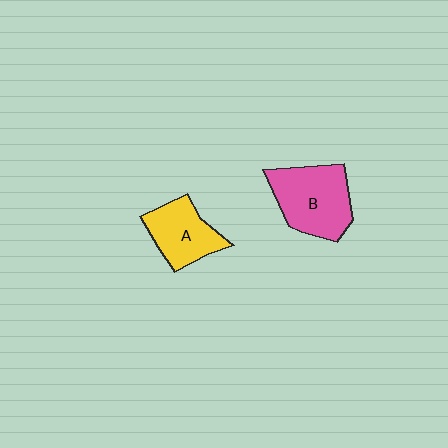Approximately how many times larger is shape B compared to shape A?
Approximately 1.4 times.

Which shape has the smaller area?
Shape A (yellow).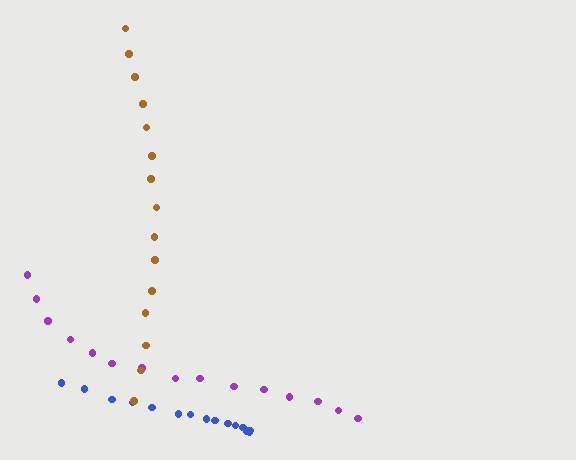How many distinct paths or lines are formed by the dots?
There are 3 distinct paths.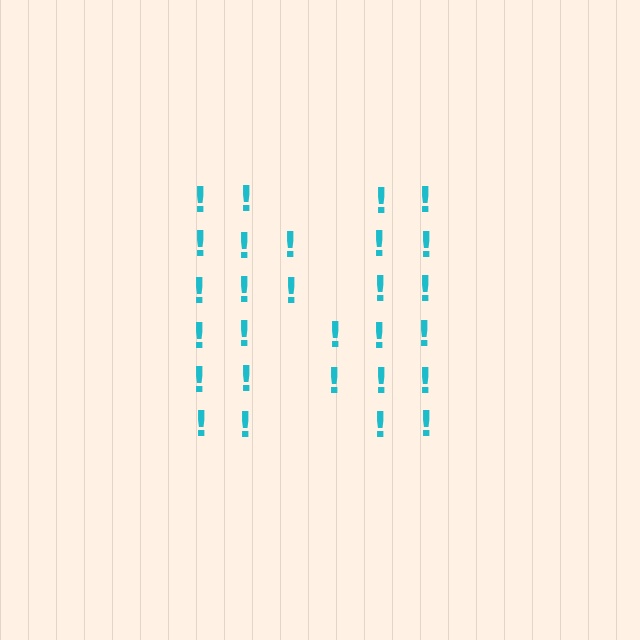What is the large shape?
The large shape is the letter N.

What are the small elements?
The small elements are exclamation marks.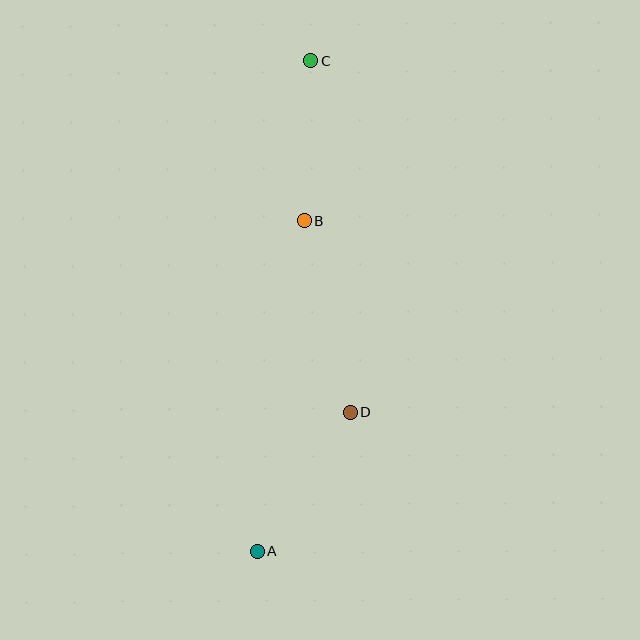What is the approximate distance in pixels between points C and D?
The distance between C and D is approximately 353 pixels.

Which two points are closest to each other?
Points B and C are closest to each other.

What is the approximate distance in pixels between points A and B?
The distance between A and B is approximately 334 pixels.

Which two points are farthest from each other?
Points A and C are farthest from each other.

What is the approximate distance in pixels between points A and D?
The distance between A and D is approximately 168 pixels.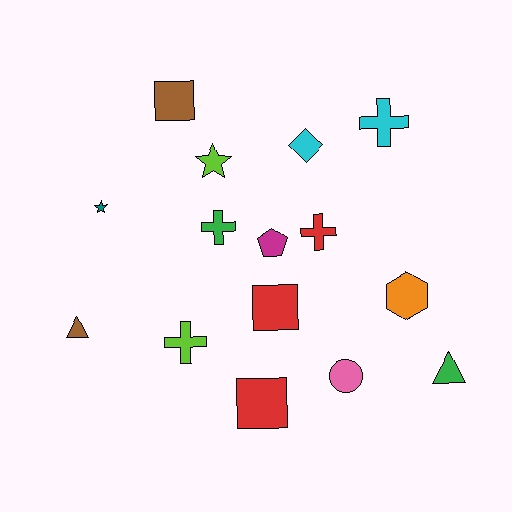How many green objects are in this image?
There are 2 green objects.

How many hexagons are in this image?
There is 1 hexagon.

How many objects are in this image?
There are 15 objects.